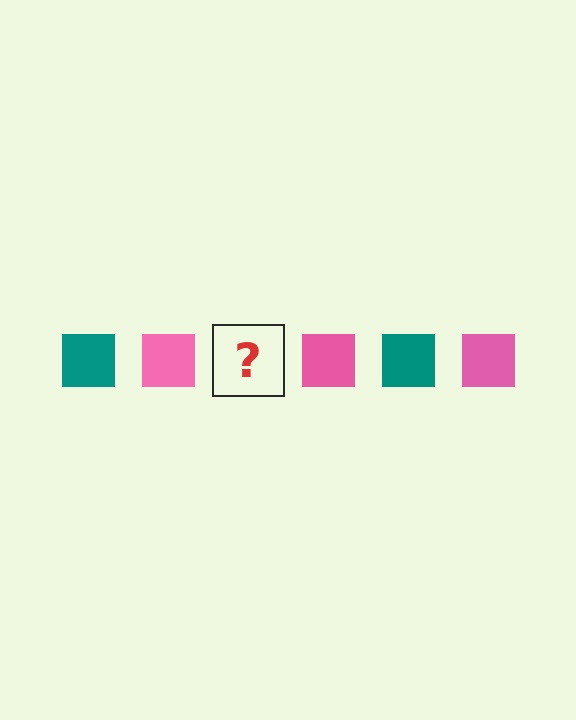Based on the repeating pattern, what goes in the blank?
The blank should be a teal square.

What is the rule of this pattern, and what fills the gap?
The rule is that the pattern cycles through teal, pink squares. The gap should be filled with a teal square.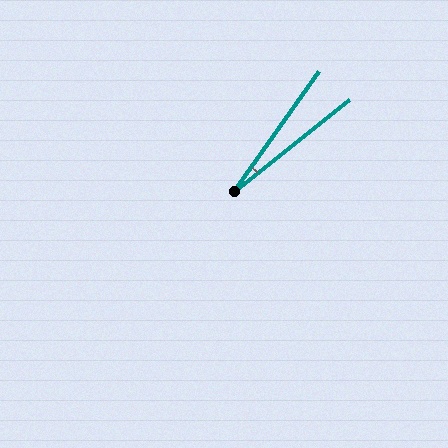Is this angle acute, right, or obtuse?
It is acute.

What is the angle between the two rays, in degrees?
Approximately 16 degrees.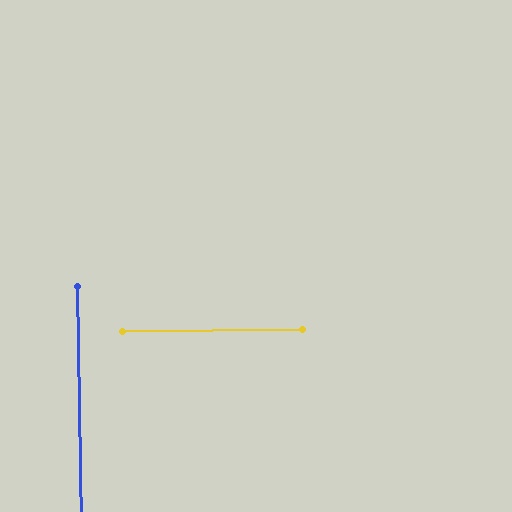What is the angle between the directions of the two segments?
Approximately 90 degrees.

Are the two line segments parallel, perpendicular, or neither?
Perpendicular — they meet at approximately 90°.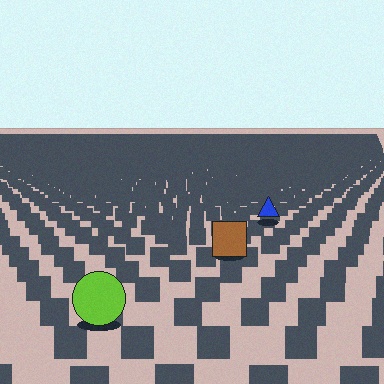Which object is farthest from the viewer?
The blue triangle is farthest from the viewer. It appears smaller and the ground texture around it is denser.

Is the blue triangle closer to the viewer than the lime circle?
No. The lime circle is closer — you can tell from the texture gradient: the ground texture is coarser near it.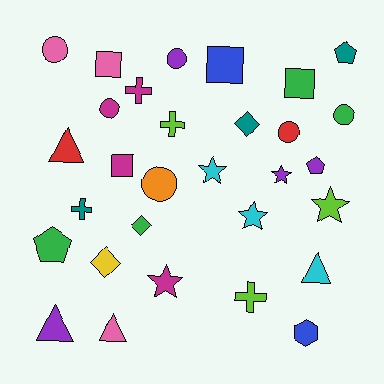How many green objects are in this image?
There are 4 green objects.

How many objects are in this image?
There are 30 objects.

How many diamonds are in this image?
There are 3 diamonds.